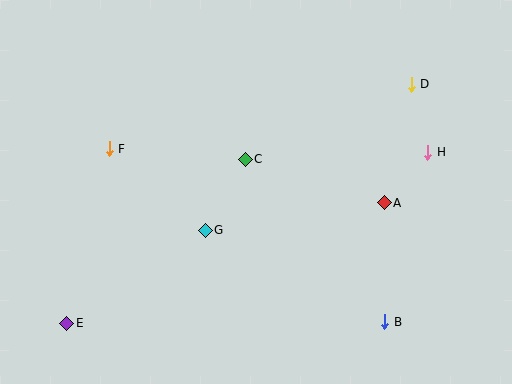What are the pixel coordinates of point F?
Point F is at (109, 149).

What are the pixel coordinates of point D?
Point D is at (411, 84).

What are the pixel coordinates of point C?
Point C is at (245, 159).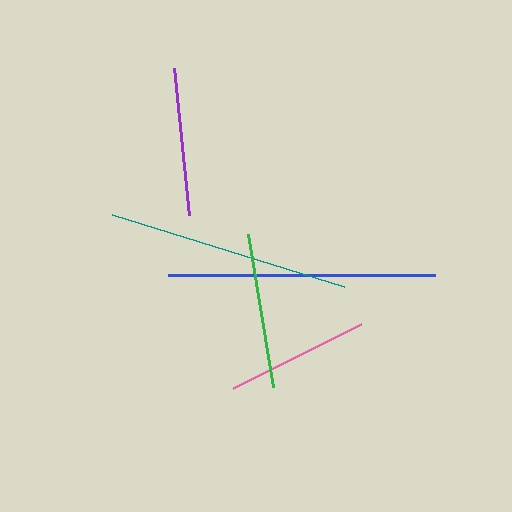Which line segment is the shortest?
The pink line is the shortest at approximately 143 pixels.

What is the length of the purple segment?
The purple segment is approximately 148 pixels long.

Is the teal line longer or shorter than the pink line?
The teal line is longer than the pink line.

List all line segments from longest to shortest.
From longest to shortest: blue, teal, green, purple, pink.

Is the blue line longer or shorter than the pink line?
The blue line is longer than the pink line.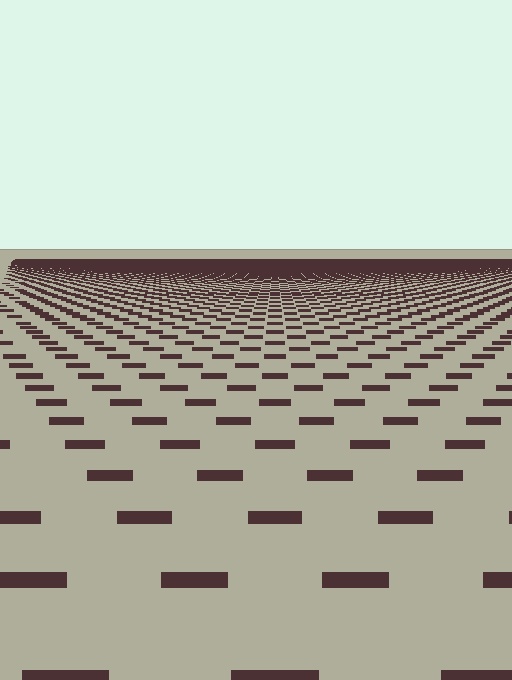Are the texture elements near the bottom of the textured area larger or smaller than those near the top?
Larger. Near the bottom, elements are closer to the viewer and appear at a bigger on-screen size.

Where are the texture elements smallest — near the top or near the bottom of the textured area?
Near the top.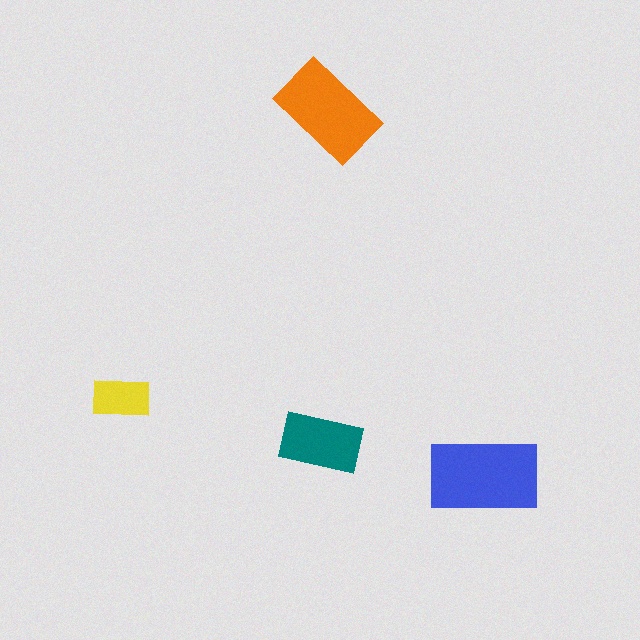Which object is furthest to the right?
The blue rectangle is rightmost.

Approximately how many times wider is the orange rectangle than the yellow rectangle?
About 2 times wider.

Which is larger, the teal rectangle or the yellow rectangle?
The teal one.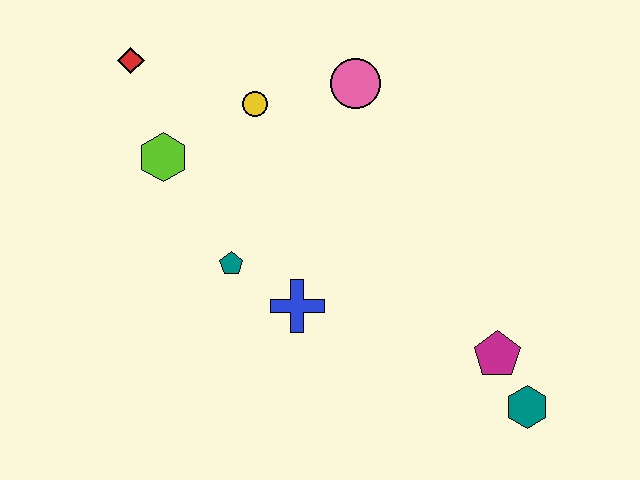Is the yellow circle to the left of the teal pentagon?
No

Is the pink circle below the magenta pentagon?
No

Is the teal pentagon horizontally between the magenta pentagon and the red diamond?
Yes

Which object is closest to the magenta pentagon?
The teal hexagon is closest to the magenta pentagon.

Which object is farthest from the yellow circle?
The teal hexagon is farthest from the yellow circle.